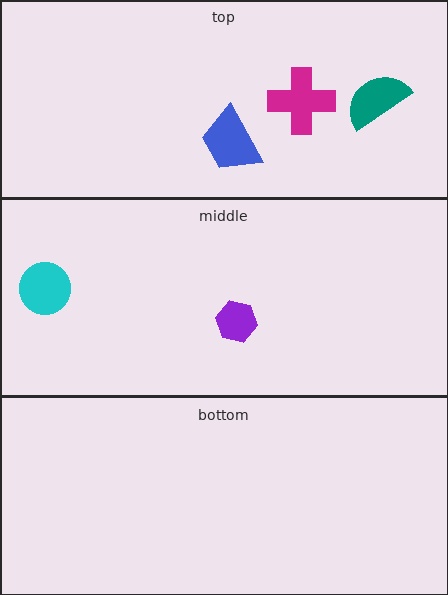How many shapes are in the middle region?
2.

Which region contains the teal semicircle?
The top region.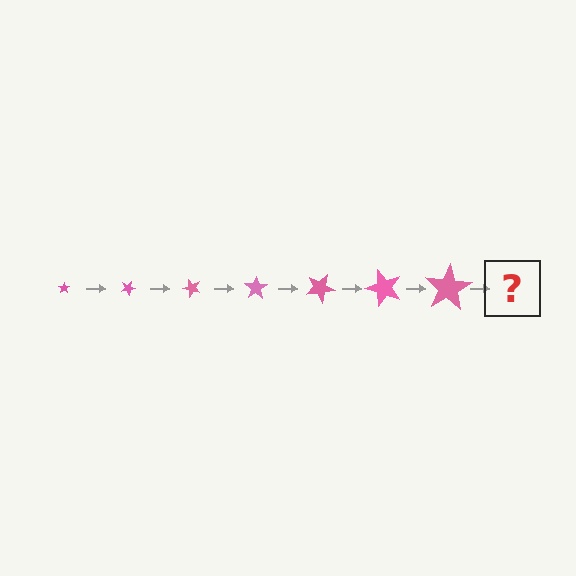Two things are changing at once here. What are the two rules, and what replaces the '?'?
The two rules are that the star grows larger each step and it rotates 25 degrees each step. The '?' should be a star, larger than the previous one and rotated 175 degrees from the start.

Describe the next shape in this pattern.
It should be a star, larger than the previous one and rotated 175 degrees from the start.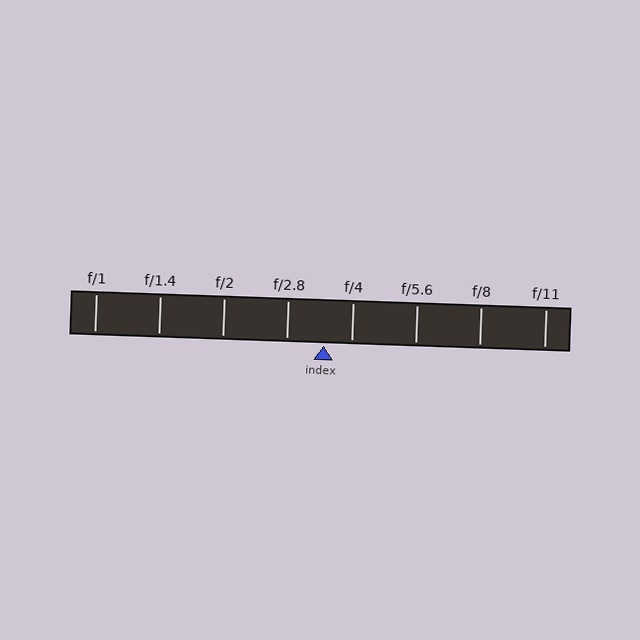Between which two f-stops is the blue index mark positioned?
The index mark is between f/2.8 and f/4.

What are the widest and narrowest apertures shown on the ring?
The widest aperture shown is f/1 and the narrowest is f/11.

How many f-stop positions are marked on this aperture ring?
There are 8 f-stop positions marked.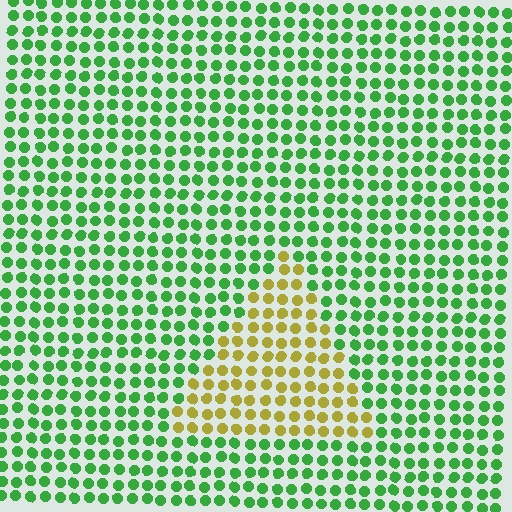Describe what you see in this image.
The image is filled with small green elements in a uniform arrangement. A triangle-shaped region is visible where the elements are tinted to a slightly different hue, forming a subtle color boundary.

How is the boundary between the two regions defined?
The boundary is defined purely by a slight shift in hue (about 65 degrees). Spacing, size, and orientation are identical on both sides.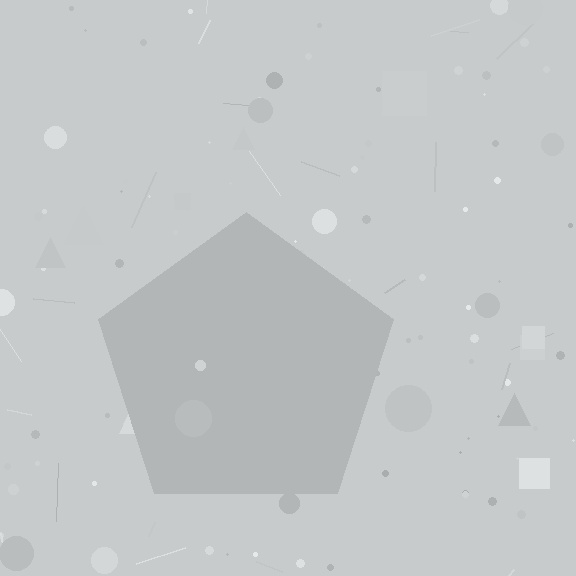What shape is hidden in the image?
A pentagon is hidden in the image.